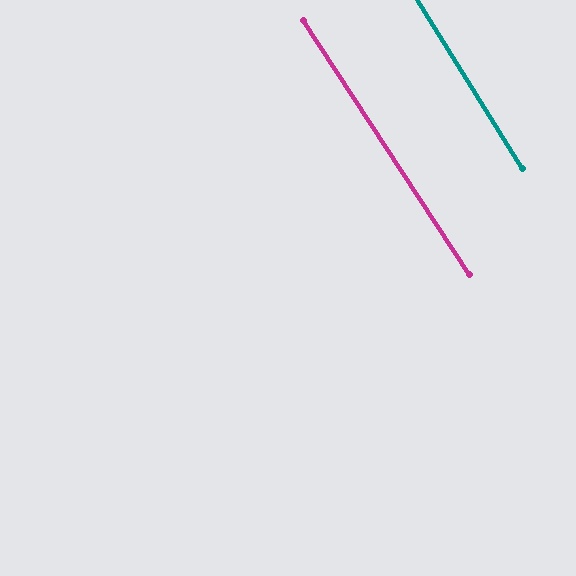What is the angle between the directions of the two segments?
Approximately 1 degree.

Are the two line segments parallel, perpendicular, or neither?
Parallel — their directions differ by only 1.5°.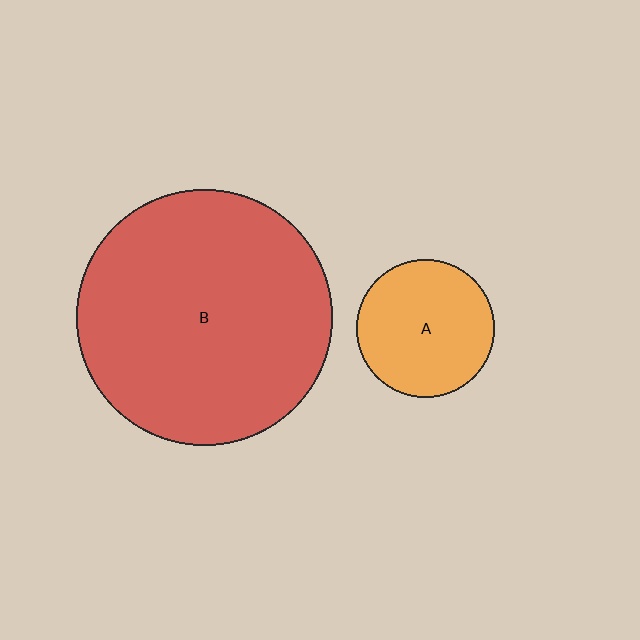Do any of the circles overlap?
No, none of the circles overlap.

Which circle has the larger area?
Circle B (red).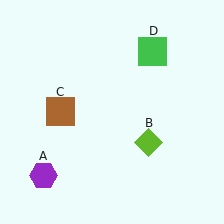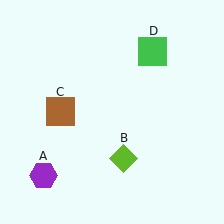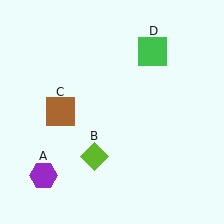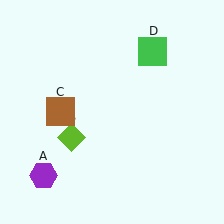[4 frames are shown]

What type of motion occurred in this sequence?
The lime diamond (object B) rotated clockwise around the center of the scene.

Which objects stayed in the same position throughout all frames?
Purple hexagon (object A) and brown square (object C) and green square (object D) remained stationary.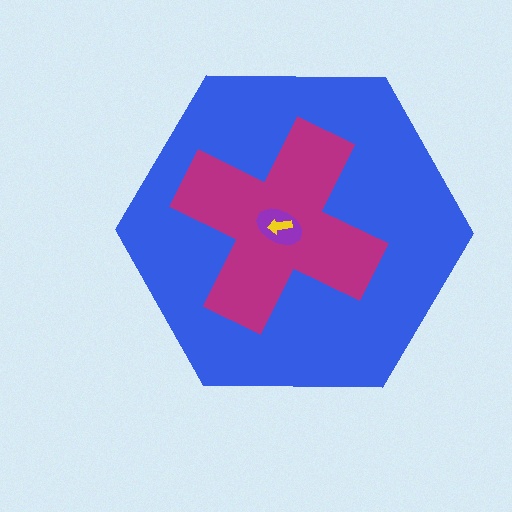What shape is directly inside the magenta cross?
The purple ellipse.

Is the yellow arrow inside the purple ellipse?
Yes.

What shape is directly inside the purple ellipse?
The yellow arrow.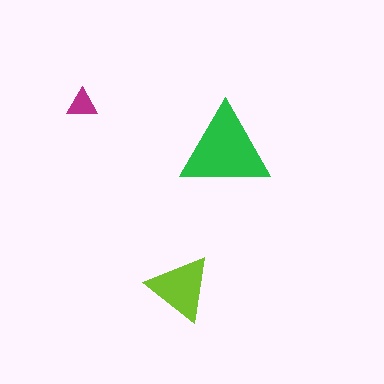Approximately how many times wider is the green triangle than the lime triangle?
About 1.5 times wider.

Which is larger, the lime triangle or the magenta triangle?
The lime one.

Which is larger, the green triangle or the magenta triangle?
The green one.